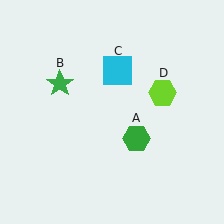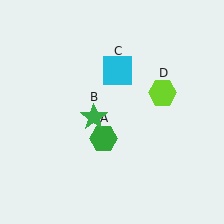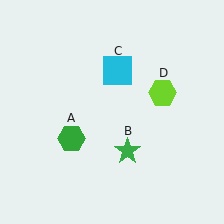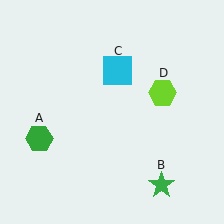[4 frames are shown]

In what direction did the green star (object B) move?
The green star (object B) moved down and to the right.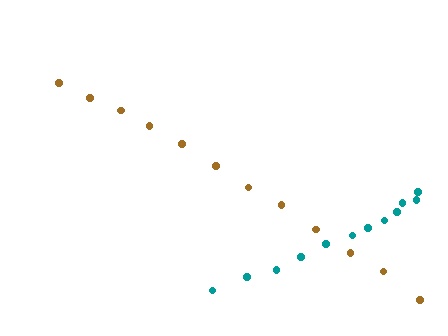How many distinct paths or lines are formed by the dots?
There are 2 distinct paths.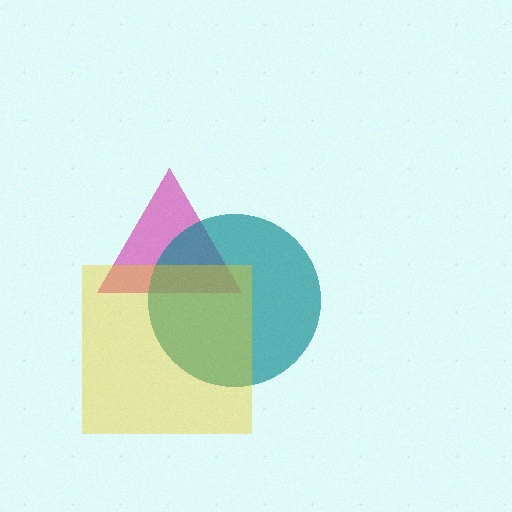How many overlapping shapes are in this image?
There are 3 overlapping shapes in the image.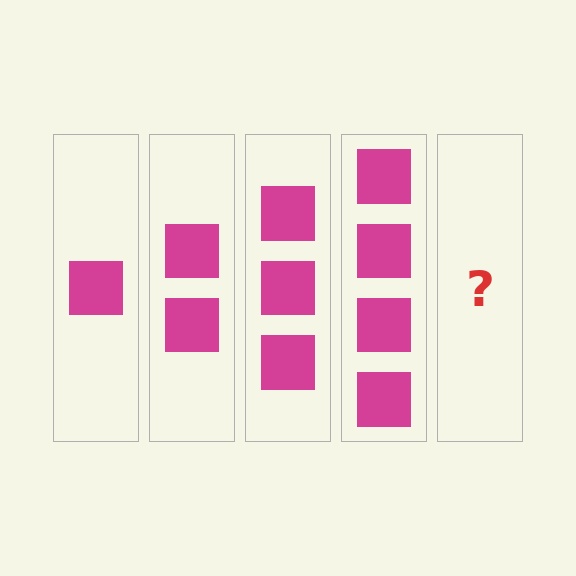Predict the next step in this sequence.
The next step is 5 squares.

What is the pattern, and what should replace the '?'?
The pattern is that each step adds one more square. The '?' should be 5 squares.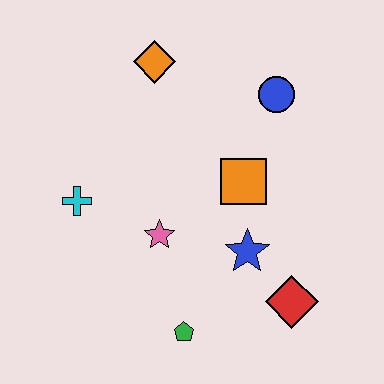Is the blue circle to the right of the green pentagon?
Yes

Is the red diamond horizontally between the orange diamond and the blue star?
No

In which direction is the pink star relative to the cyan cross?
The pink star is to the right of the cyan cross.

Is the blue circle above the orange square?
Yes